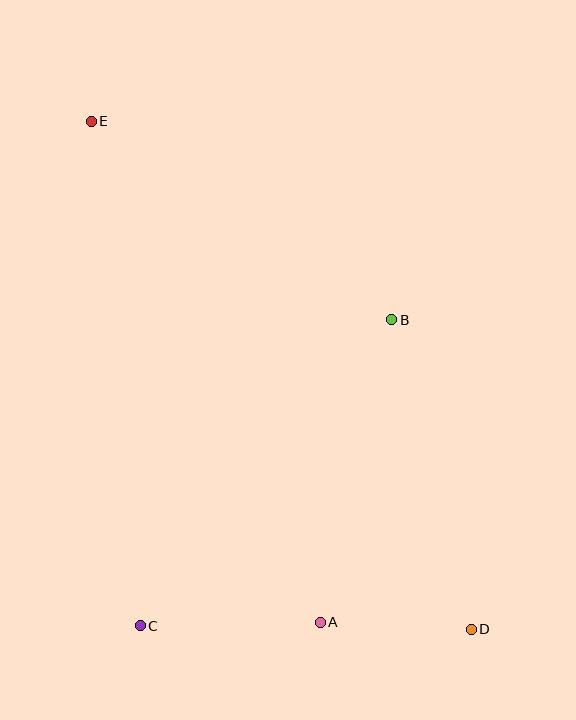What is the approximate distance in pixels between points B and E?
The distance between B and E is approximately 360 pixels.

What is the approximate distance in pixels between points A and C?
The distance between A and C is approximately 180 pixels.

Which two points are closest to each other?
Points A and D are closest to each other.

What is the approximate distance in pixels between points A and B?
The distance between A and B is approximately 311 pixels.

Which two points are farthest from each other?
Points D and E are farthest from each other.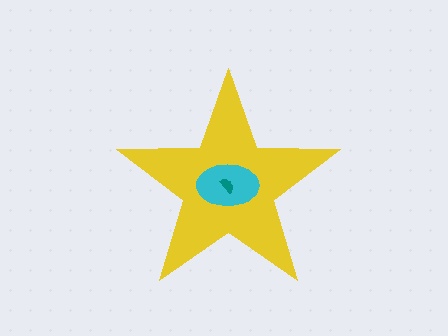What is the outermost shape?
The yellow star.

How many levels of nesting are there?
3.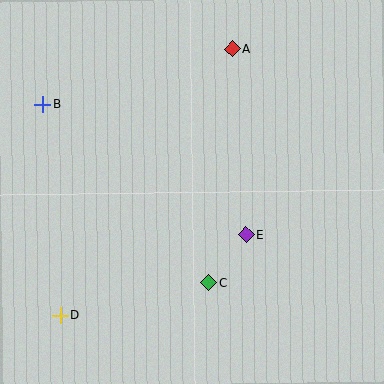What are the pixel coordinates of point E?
Point E is at (246, 235).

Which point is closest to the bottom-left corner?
Point D is closest to the bottom-left corner.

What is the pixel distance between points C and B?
The distance between C and B is 244 pixels.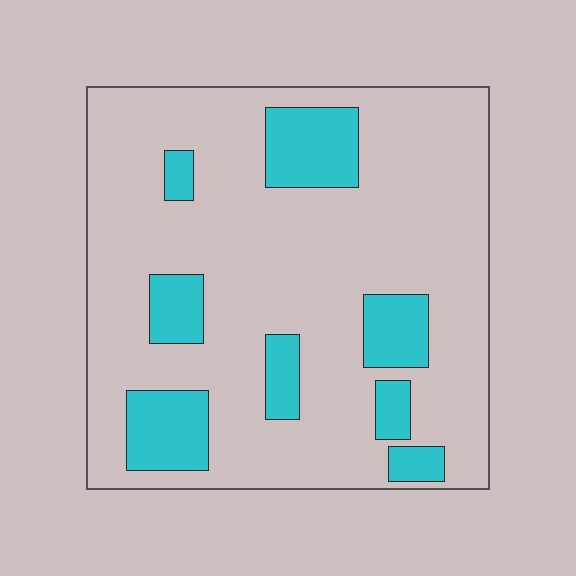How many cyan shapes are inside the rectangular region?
8.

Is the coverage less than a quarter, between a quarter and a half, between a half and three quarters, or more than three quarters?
Less than a quarter.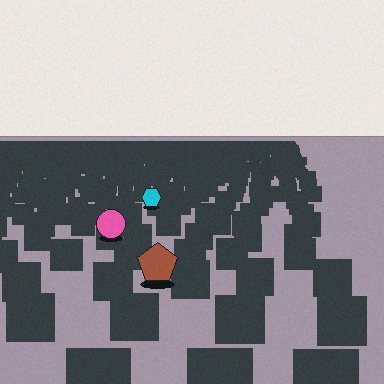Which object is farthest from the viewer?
The cyan hexagon is farthest from the viewer. It appears smaller and the ground texture around it is denser.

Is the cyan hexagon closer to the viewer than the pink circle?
No. The pink circle is closer — you can tell from the texture gradient: the ground texture is coarser near it.